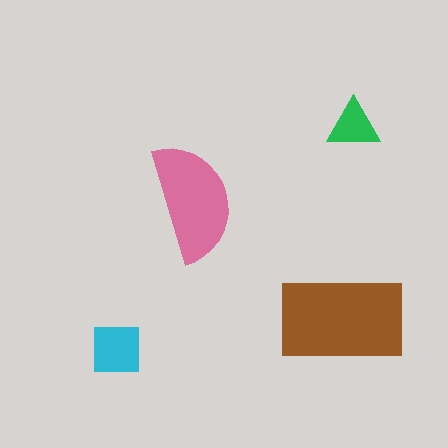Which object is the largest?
The brown rectangle.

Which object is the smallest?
The green triangle.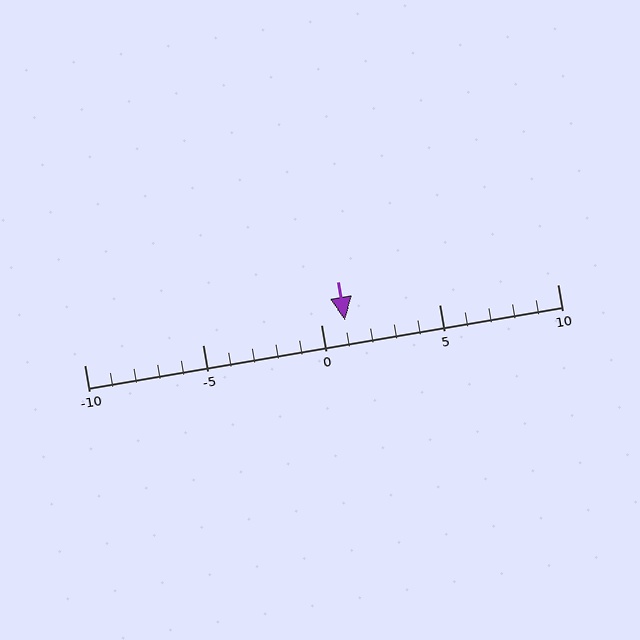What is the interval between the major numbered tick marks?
The major tick marks are spaced 5 units apart.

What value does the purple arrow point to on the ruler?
The purple arrow points to approximately 1.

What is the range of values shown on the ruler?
The ruler shows values from -10 to 10.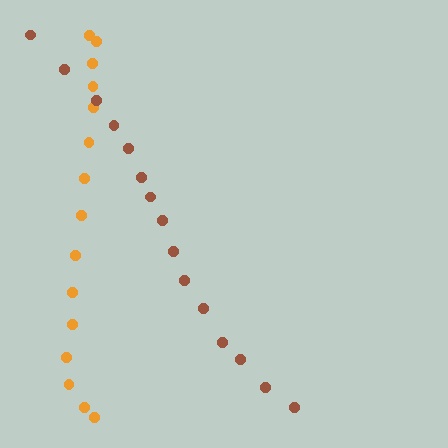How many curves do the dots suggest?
There are 2 distinct paths.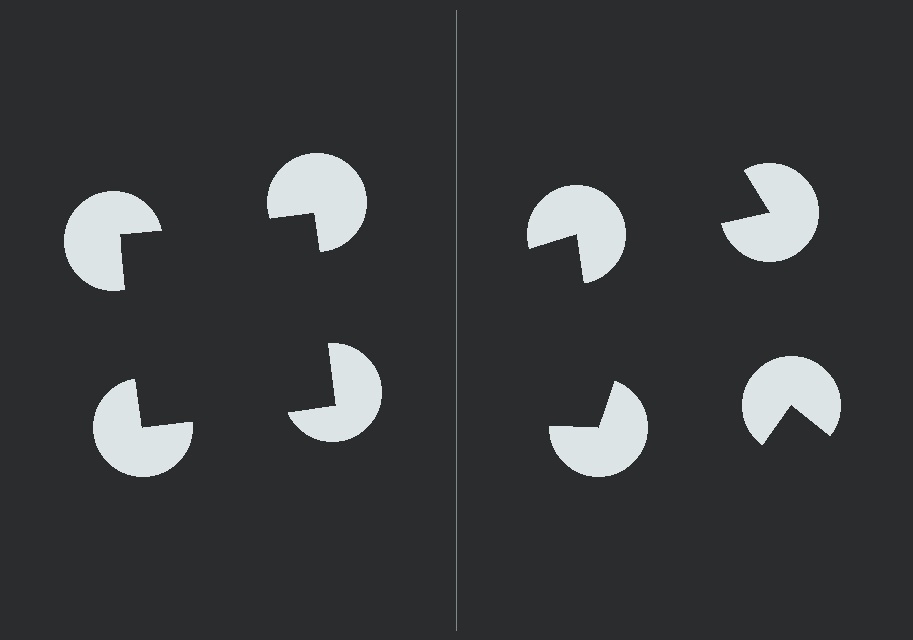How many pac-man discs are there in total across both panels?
8 — 4 on each side.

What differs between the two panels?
The pac-man discs are positioned identically on both sides; only the wedge orientations differ. On the left they align to a square; on the right they are misaligned.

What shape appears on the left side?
An illusory square.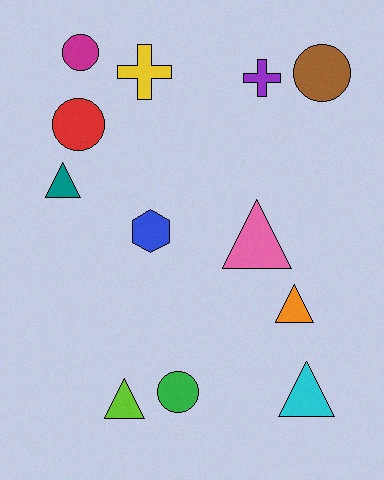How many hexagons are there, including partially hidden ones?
There is 1 hexagon.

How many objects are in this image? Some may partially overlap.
There are 12 objects.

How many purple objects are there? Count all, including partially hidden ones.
There is 1 purple object.